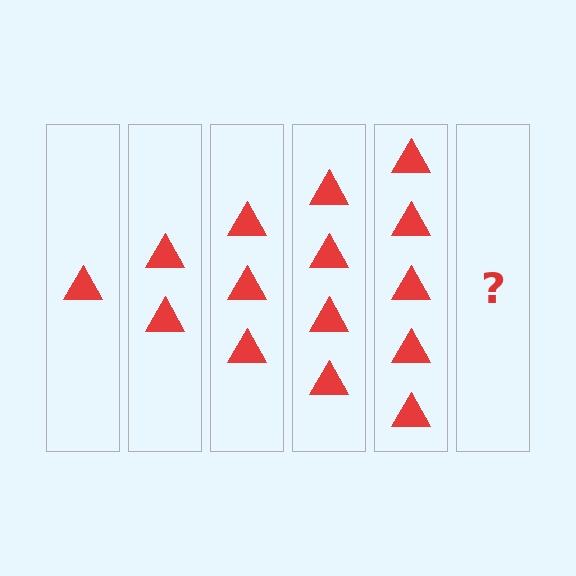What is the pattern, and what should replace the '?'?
The pattern is that each step adds one more triangle. The '?' should be 6 triangles.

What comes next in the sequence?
The next element should be 6 triangles.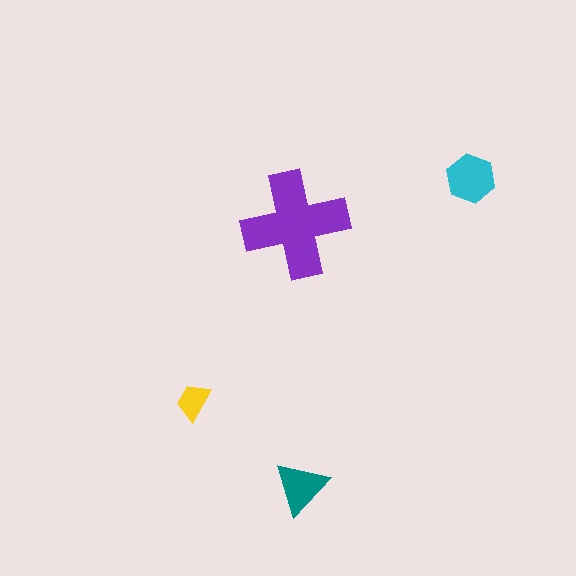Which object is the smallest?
The yellow trapezoid.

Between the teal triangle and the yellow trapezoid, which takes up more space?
The teal triangle.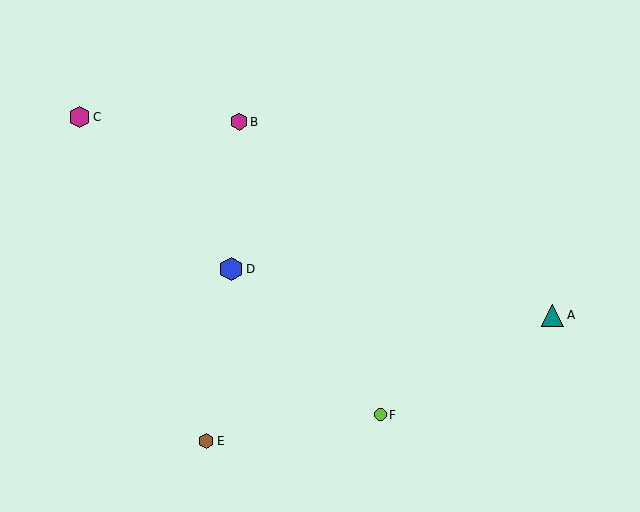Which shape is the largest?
The blue hexagon (labeled D) is the largest.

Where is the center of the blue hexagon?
The center of the blue hexagon is at (231, 269).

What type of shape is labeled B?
Shape B is a magenta hexagon.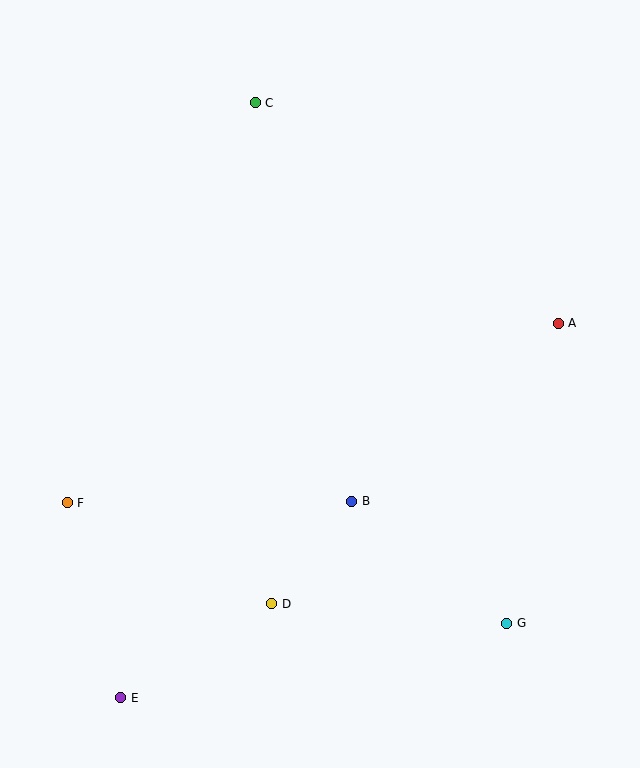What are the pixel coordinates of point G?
Point G is at (507, 623).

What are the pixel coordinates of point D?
Point D is at (272, 604).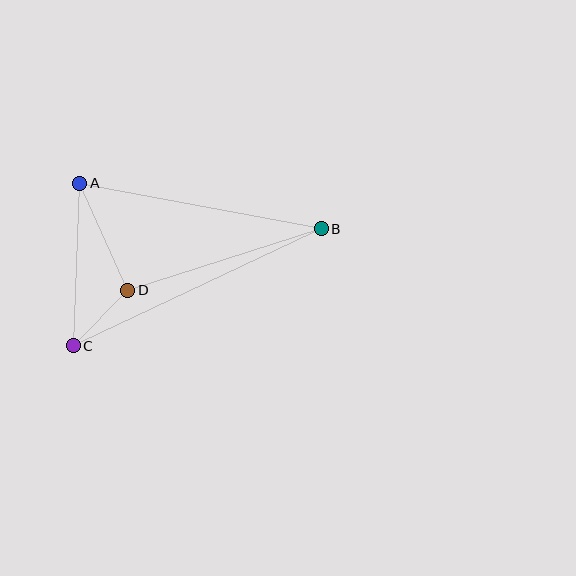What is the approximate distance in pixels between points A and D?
The distance between A and D is approximately 117 pixels.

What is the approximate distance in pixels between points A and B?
The distance between A and B is approximately 246 pixels.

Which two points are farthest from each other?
Points B and C are farthest from each other.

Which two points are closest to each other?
Points C and D are closest to each other.